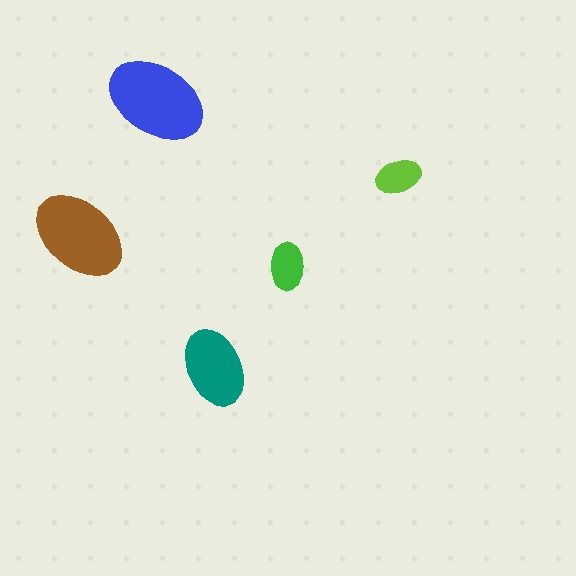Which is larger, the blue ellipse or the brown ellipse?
The blue one.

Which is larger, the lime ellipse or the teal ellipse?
The teal one.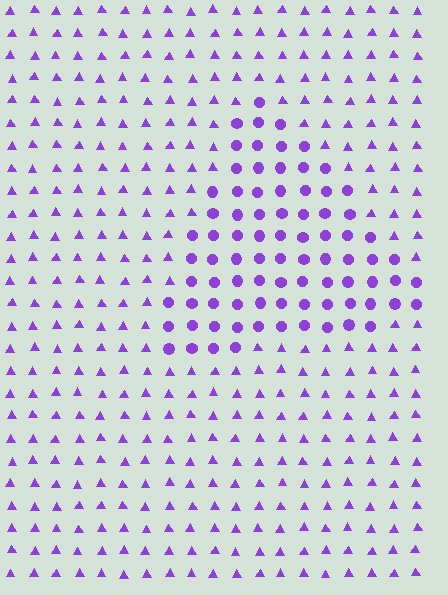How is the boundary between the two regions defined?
The boundary is defined by a change in element shape: circles inside vs. triangles outside. All elements share the same color and spacing.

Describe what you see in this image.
The image is filled with small purple elements arranged in a uniform grid. A triangle-shaped region contains circles, while the surrounding area contains triangles. The boundary is defined purely by the change in element shape.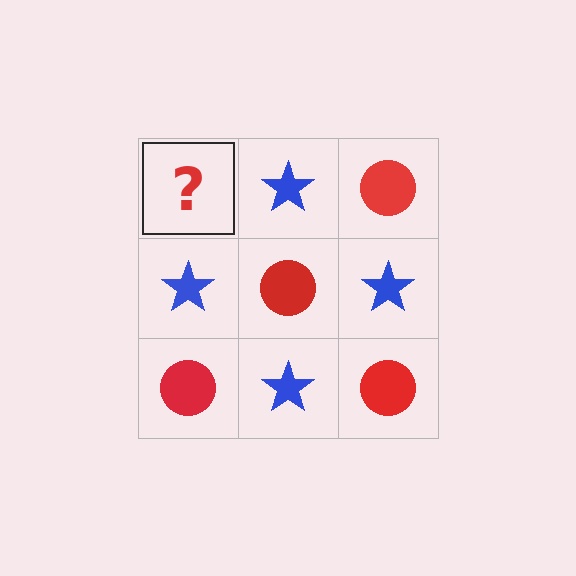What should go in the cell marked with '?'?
The missing cell should contain a red circle.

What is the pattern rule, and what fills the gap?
The rule is that it alternates red circle and blue star in a checkerboard pattern. The gap should be filled with a red circle.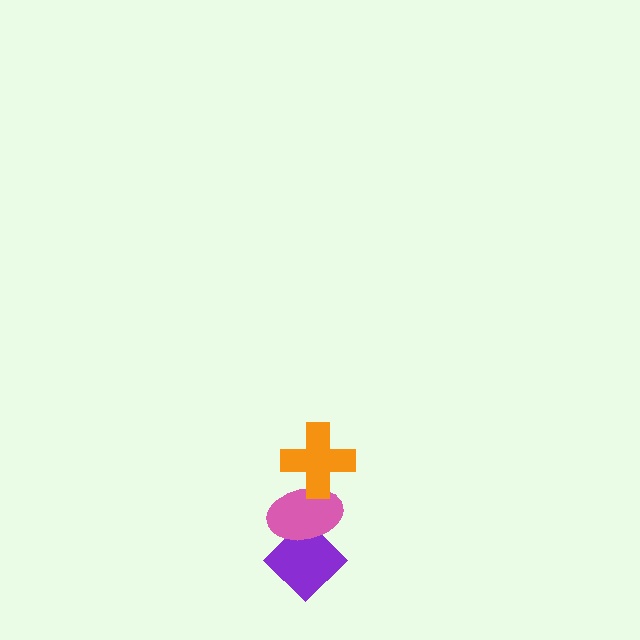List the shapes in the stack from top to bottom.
From top to bottom: the orange cross, the pink ellipse, the purple diamond.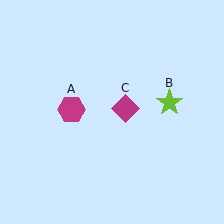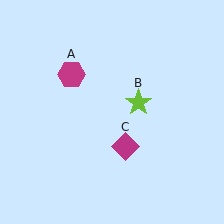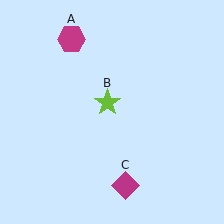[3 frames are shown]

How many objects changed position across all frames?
3 objects changed position: magenta hexagon (object A), lime star (object B), magenta diamond (object C).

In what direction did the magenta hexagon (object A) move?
The magenta hexagon (object A) moved up.